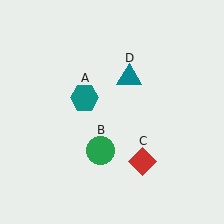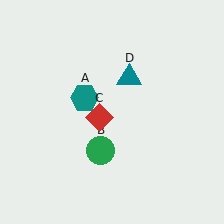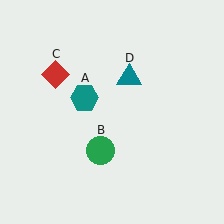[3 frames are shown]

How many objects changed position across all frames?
1 object changed position: red diamond (object C).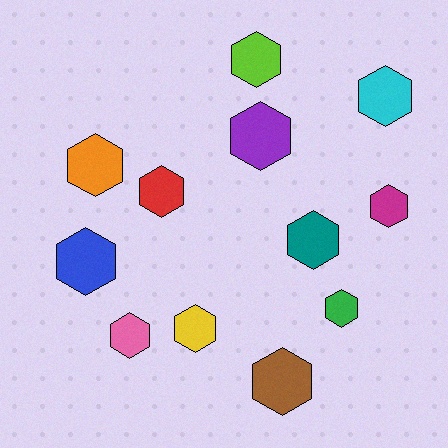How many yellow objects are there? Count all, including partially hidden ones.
There is 1 yellow object.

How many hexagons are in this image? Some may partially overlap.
There are 12 hexagons.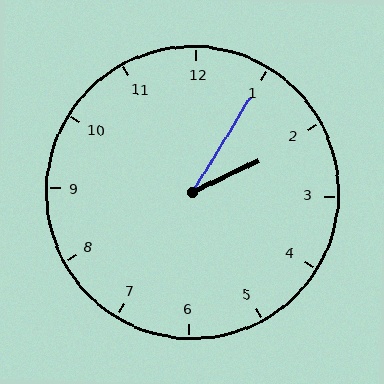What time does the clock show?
2:05.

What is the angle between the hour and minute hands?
Approximately 32 degrees.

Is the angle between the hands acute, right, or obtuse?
It is acute.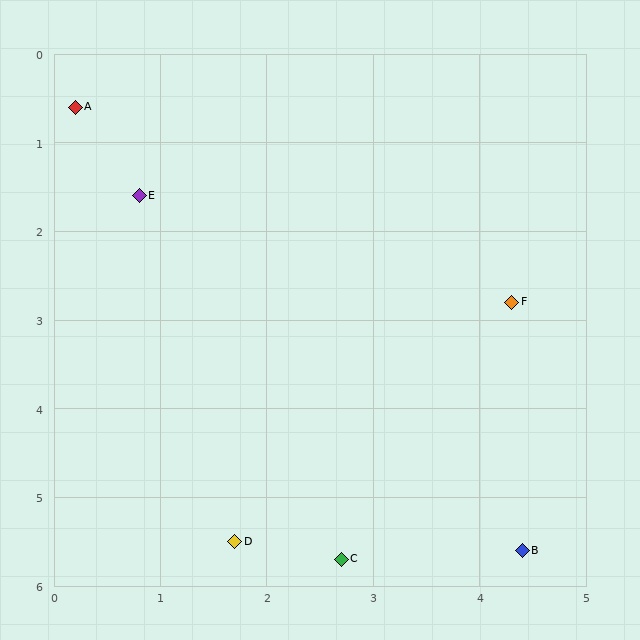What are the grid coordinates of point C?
Point C is at approximately (2.7, 5.7).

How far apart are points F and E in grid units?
Points F and E are about 3.7 grid units apart.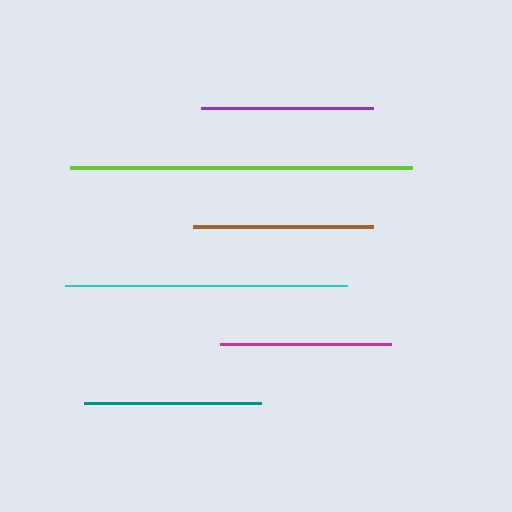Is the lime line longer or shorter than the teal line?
The lime line is longer than the teal line.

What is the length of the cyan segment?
The cyan segment is approximately 282 pixels long.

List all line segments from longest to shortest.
From longest to shortest: lime, cyan, brown, teal, magenta, purple.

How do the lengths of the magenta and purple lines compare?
The magenta and purple lines are approximately the same length.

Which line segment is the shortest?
The purple line is the shortest at approximately 171 pixels.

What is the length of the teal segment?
The teal segment is approximately 177 pixels long.